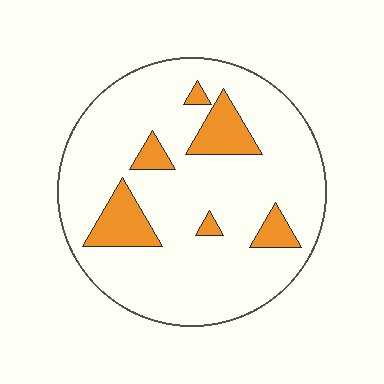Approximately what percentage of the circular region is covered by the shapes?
Approximately 15%.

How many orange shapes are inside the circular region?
6.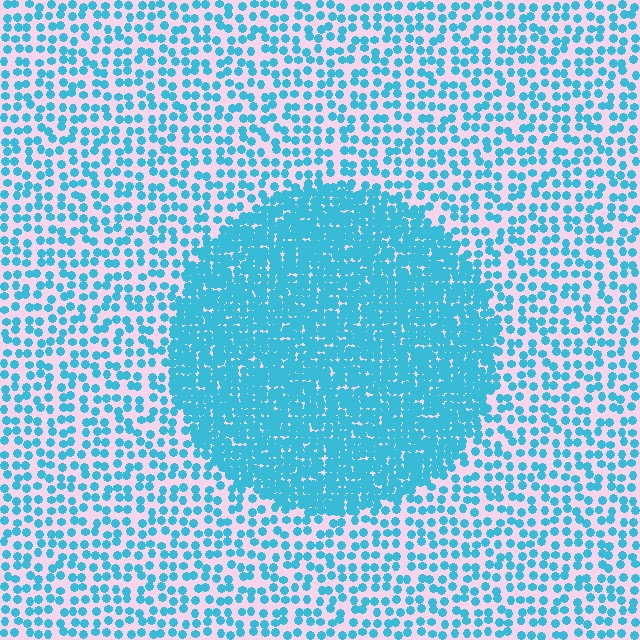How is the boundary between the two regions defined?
The boundary is defined by a change in element density (approximately 2.5x ratio). All elements are the same color, size, and shape.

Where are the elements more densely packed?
The elements are more densely packed inside the circle boundary.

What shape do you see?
I see a circle.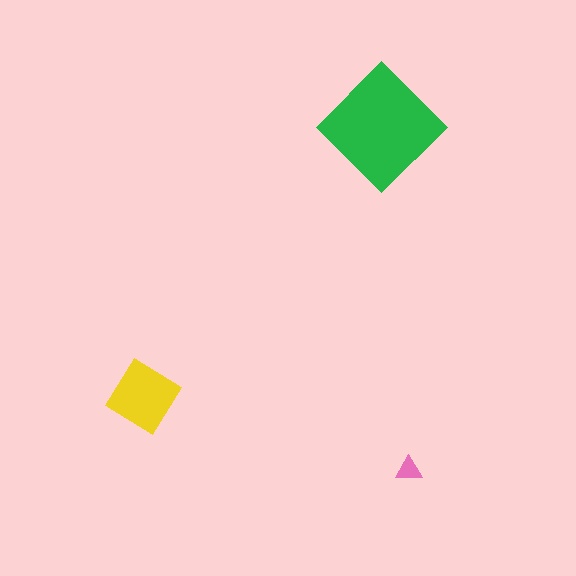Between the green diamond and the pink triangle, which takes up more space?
The green diamond.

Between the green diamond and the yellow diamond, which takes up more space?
The green diamond.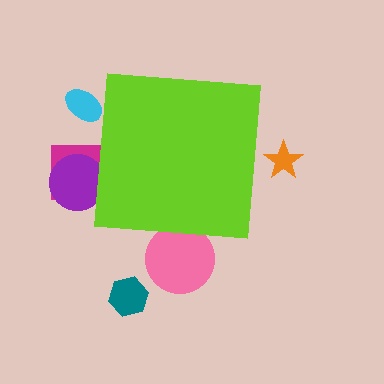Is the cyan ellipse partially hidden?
Yes, the cyan ellipse is partially hidden behind the lime square.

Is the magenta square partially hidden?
Yes, the magenta square is partially hidden behind the lime square.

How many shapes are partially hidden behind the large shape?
5 shapes are partially hidden.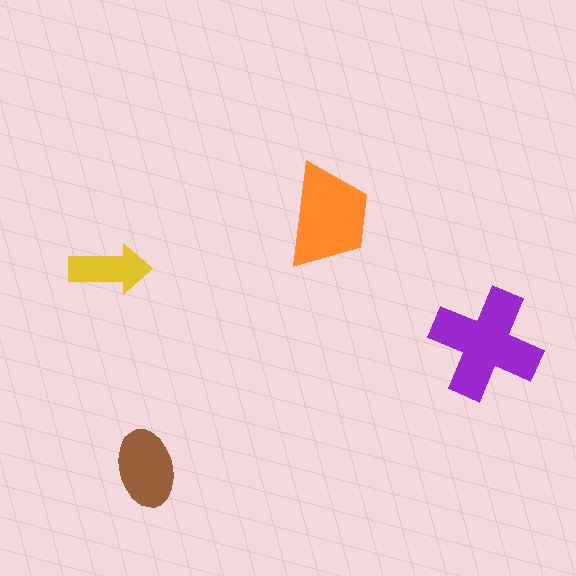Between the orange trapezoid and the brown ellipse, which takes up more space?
The orange trapezoid.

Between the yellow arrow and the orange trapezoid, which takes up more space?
The orange trapezoid.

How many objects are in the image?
There are 4 objects in the image.